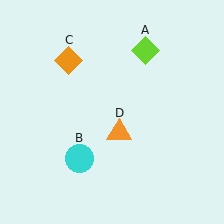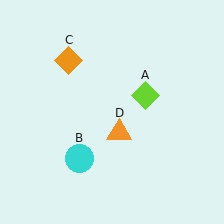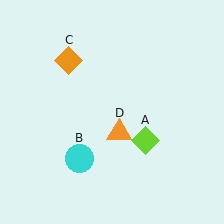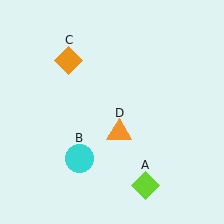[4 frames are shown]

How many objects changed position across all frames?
1 object changed position: lime diamond (object A).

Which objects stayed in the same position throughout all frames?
Cyan circle (object B) and orange diamond (object C) and orange triangle (object D) remained stationary.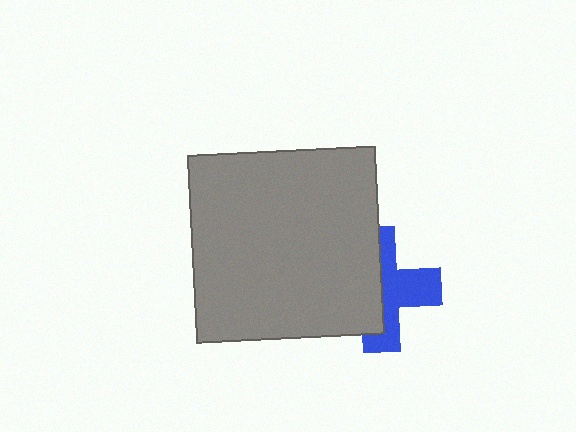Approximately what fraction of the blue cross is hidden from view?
Roughly 52% of the blue cross is hidden behind the gray square.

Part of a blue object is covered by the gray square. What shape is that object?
It is a cross.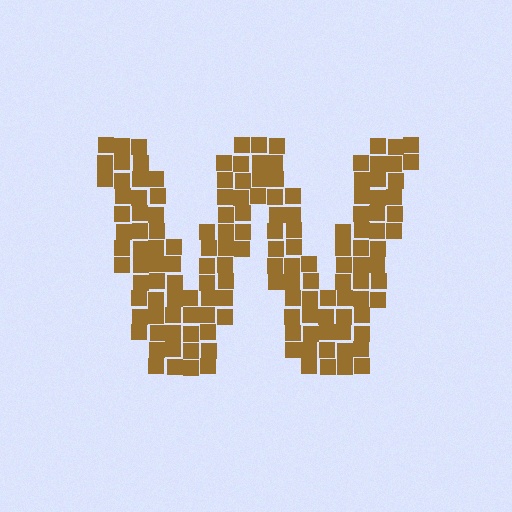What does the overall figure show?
The overall figure shows the letter W.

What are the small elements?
The small elements are squares.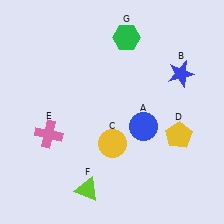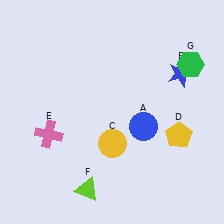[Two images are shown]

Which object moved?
The green hexagon (G) moved right.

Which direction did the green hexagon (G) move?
The green hexagon (G) moved right.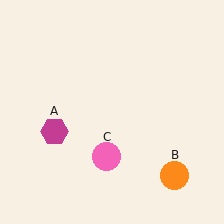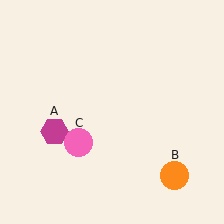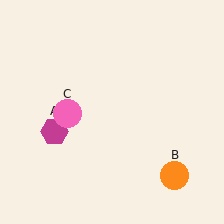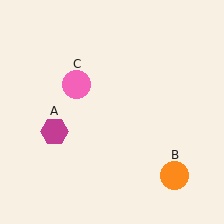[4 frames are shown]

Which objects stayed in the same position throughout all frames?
Magenta hexagon (object A) and orange circle (object B) remained stationary.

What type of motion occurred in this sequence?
The pink circle (object C) rotated clockwise around the center of the scene.